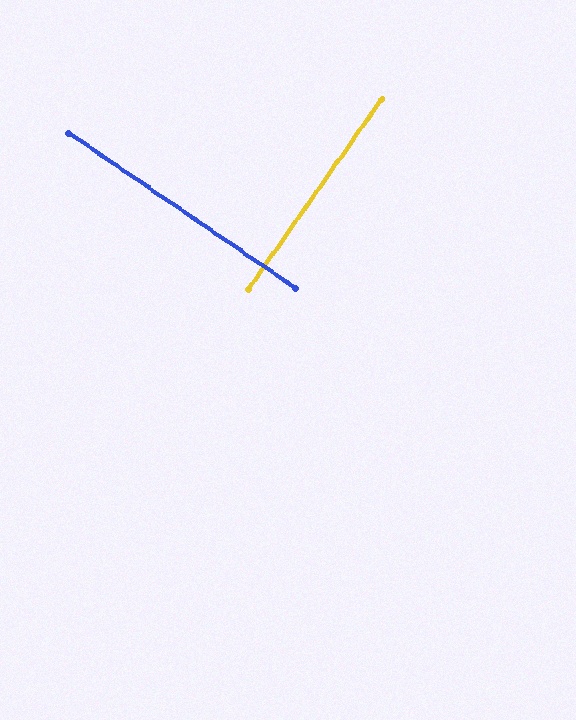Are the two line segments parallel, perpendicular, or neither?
Perpendicular — they meet at approximately 89°.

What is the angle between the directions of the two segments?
Approximately 89 degrees.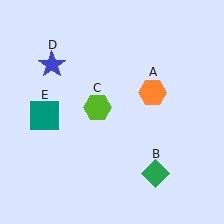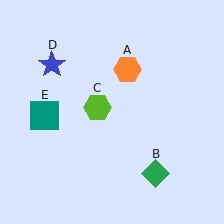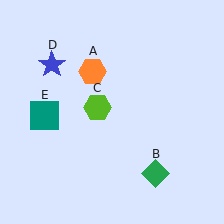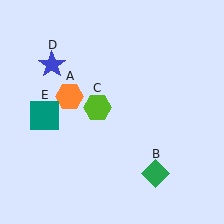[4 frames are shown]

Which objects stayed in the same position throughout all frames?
Green diamond (object B) and lime hexagon (object C) and blue star (object D) and teal square (object E) remained stationary.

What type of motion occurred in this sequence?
The orange hexagon (object A) rotated counterclockwise around the center of the scene.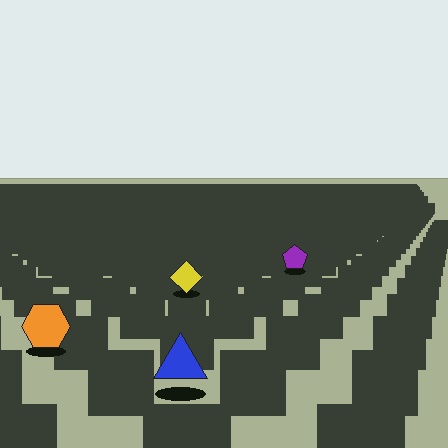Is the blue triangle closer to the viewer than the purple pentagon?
Yes. The blue triangle is closer — you can tell from the texture gradient: the ground texture is coarser near it.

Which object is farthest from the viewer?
The purple pentagon is farthest from the viewer. It appears smaller and the ground texture around it is denser.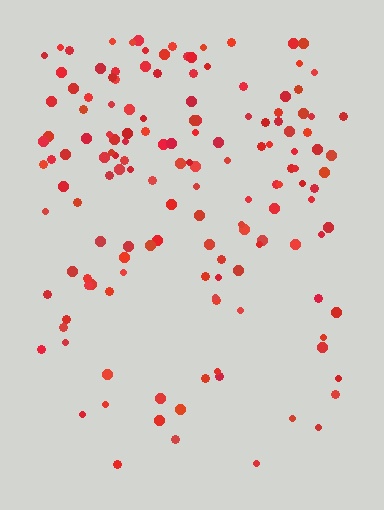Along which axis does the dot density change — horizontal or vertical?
Vertical.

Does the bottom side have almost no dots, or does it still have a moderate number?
Still a moderate number, just noticeably fewer than the top.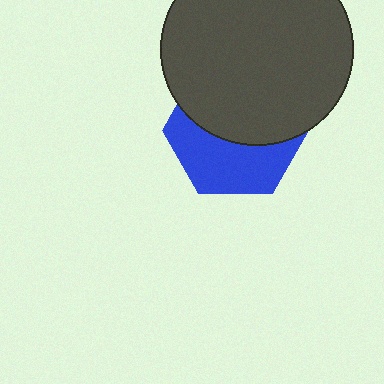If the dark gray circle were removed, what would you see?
You would see the complete blue hexagon.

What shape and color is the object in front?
The object in front is a dark gray circle.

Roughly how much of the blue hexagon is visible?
About half of it is visible (roughly 45%).